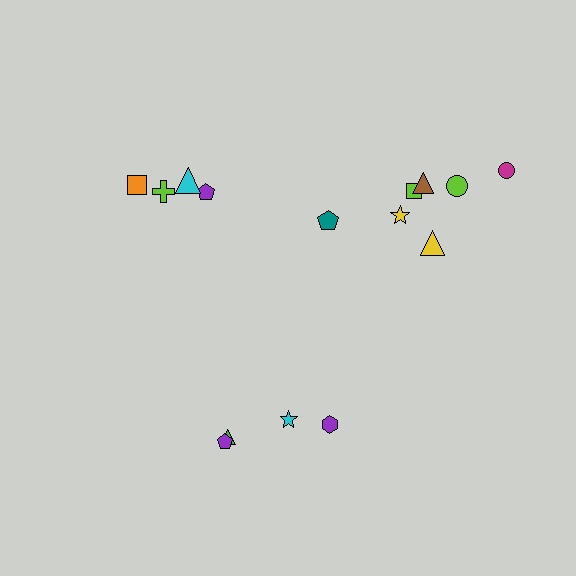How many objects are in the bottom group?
There are 4 objects.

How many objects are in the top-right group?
There are 7 objects.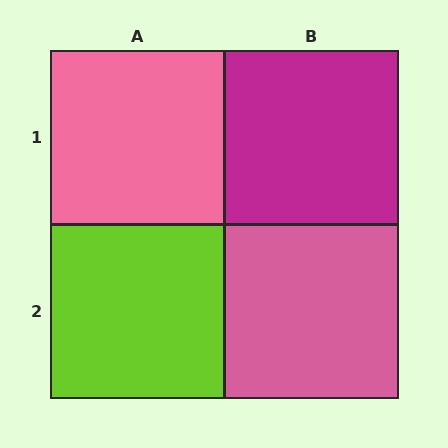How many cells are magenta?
1 cell is magenta.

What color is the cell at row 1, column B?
Magenta.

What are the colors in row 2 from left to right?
Lime, pink.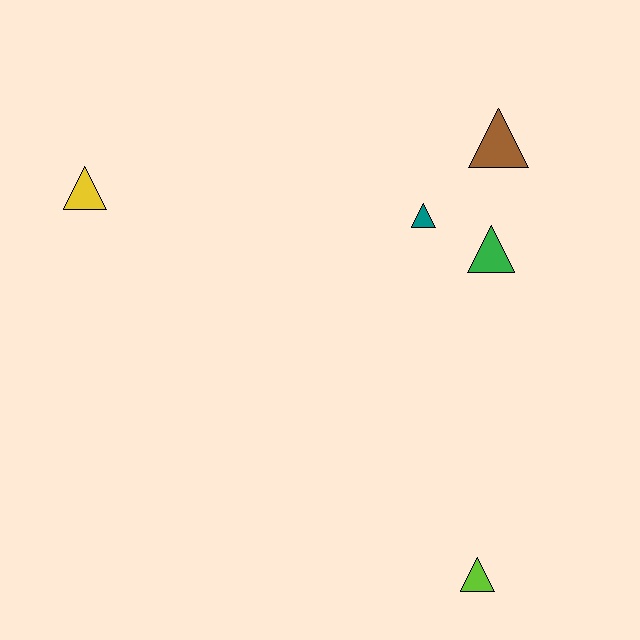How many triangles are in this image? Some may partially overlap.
There are 5 triangles.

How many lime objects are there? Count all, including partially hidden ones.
There is 1 lime object.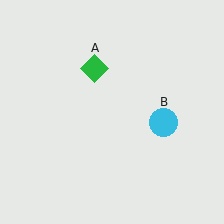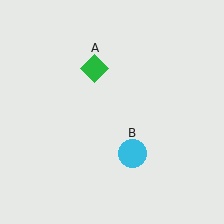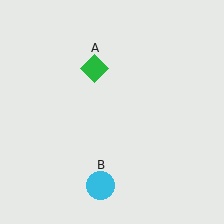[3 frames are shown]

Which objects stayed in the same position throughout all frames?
Green diamond (object A) remained stationary.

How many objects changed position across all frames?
1 object changed position: cyan circle (object B).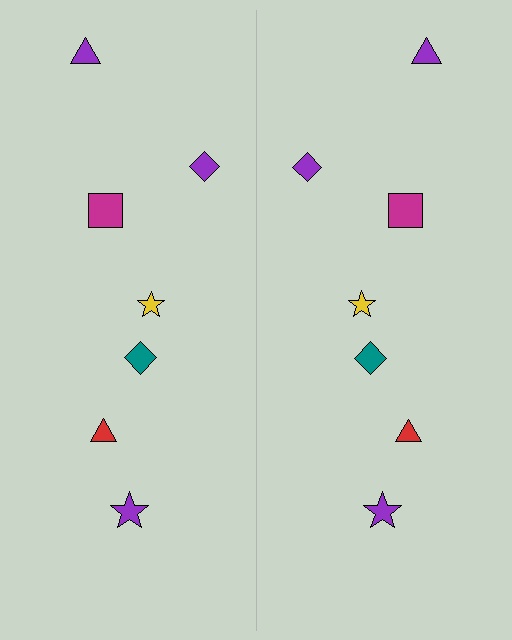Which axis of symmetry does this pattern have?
The pattern has a vertical axis of symmetry running through the center of the image.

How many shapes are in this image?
There are 14 shapes in this image.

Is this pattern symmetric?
Yes, this pattern has bilateral (reflection) symmetry.